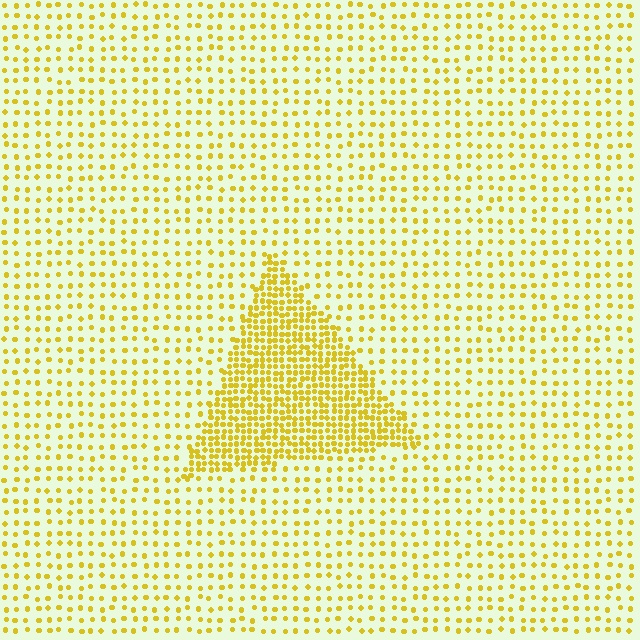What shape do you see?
I see a triangle.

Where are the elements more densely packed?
The elements are more densely packed inside the triangle boundary.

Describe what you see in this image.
The image contains small yellow elements arranged at two different densities. A triangle-shaped region is visible where the elements are more densely packed than the surrounding area.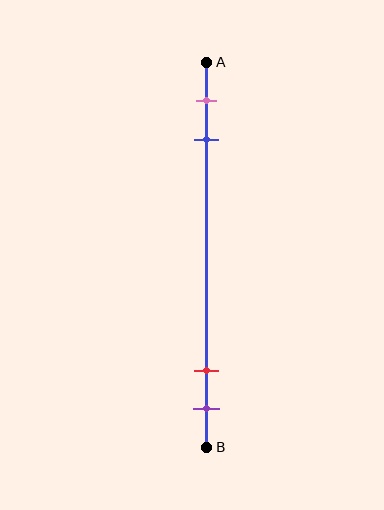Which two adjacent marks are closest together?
The red and purple marks are the closest adjacent pair.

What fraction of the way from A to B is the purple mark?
The purple mark is approximately 90% (0.9) of the way from A to B.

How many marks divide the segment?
There are 4 marks dividing the segment.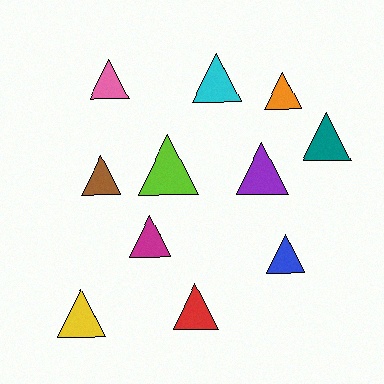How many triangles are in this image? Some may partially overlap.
There are 11 triangles.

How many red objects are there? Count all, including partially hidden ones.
There is 1 red object.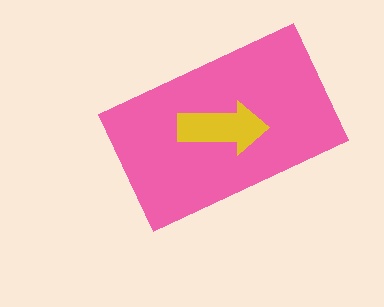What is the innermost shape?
The yellow arrow.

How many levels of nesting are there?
2.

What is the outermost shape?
The pink rectangle.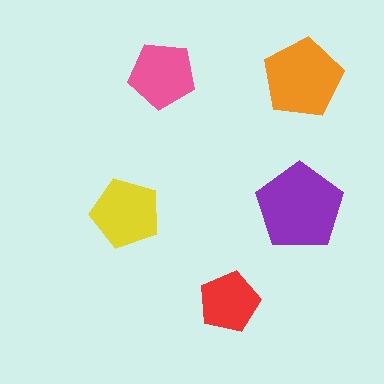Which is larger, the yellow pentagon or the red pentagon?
The yellow one.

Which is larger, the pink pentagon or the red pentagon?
The pink one.